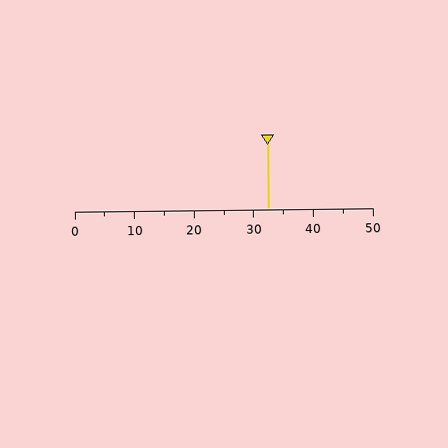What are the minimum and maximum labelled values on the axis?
The axis runs from 0 to 50.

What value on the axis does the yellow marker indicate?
The marker indicates approximately 32.5.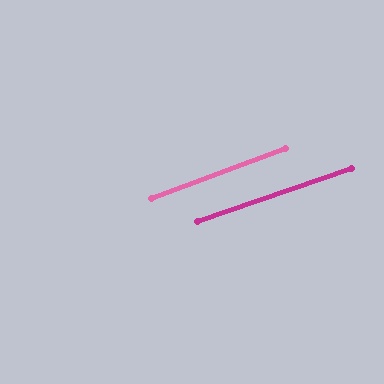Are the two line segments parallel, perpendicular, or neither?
Parallel — their directions differ by only 1.4°.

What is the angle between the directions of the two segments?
Approximately 1 degree.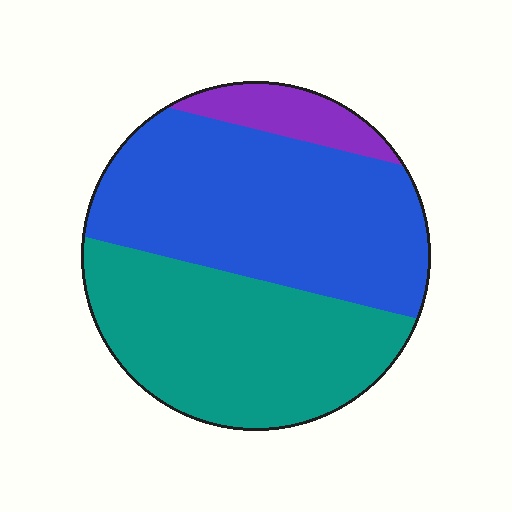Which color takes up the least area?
Purple, at roughly 10%.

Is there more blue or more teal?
Blue.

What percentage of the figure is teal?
Teal covers 42% of the figure.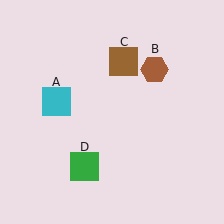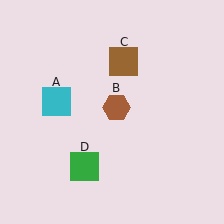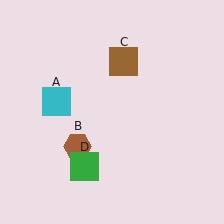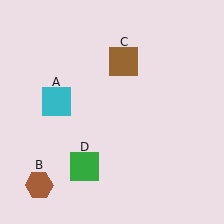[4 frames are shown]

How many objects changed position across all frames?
1 object changed position: brown hexagon (object B).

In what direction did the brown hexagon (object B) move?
The brown hexagon (object B) moved down and to the left.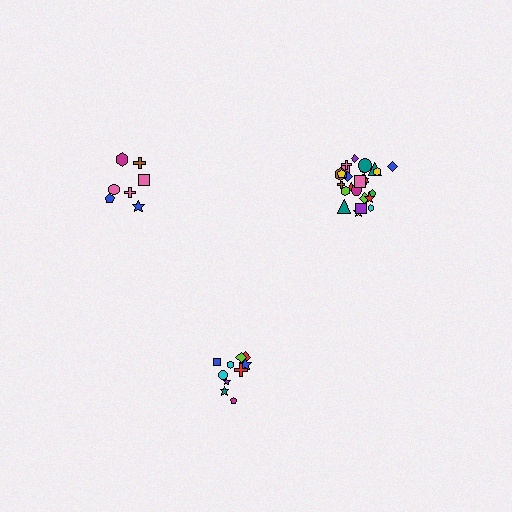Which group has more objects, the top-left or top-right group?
The top-right group.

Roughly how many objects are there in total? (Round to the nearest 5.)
Roughly 40 objects in total.